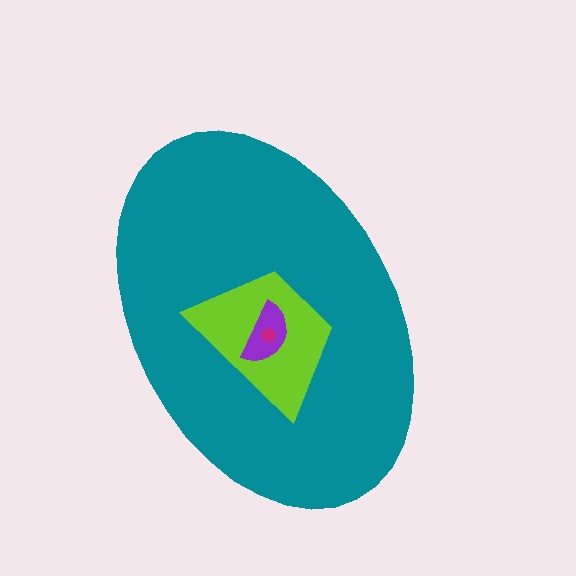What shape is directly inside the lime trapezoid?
The purple semicircle.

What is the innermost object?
The magenta pentagon.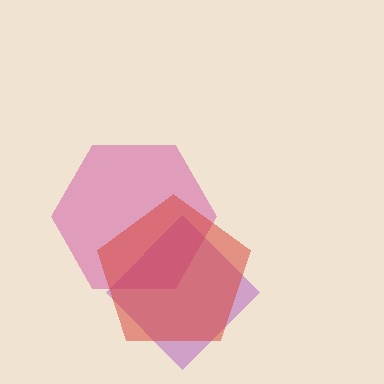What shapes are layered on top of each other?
The layered shapes are: a magenta hexagon, a purple diamond, a red pentagon.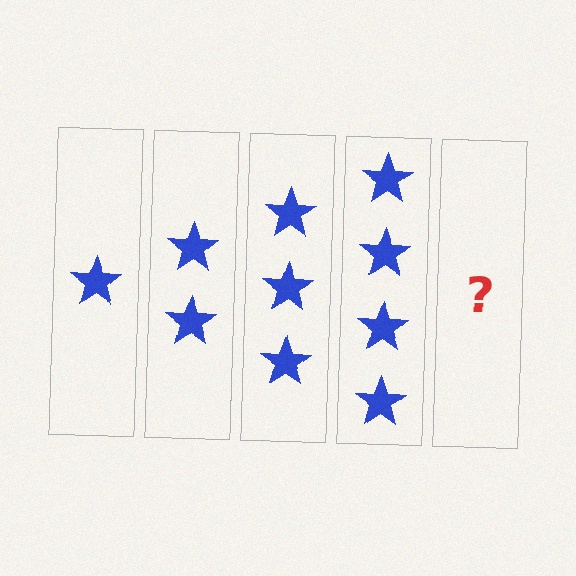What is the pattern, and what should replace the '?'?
The pattern is that each step adds one more star. The '?' should be 5 stars.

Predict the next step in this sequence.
The next step is 5 stars.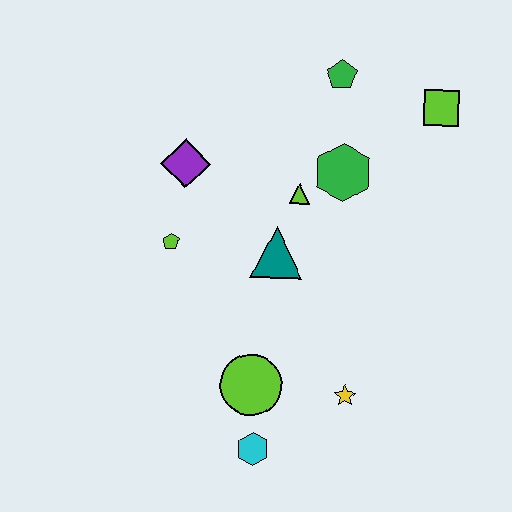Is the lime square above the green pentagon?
No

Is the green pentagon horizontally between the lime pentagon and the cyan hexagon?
No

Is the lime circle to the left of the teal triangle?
Yes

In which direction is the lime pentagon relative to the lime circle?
The lime pentagon is above the lime circle.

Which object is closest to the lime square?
The green pentagon is closest to the lime square.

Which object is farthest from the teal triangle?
The lime square is farthest from the teal triangle.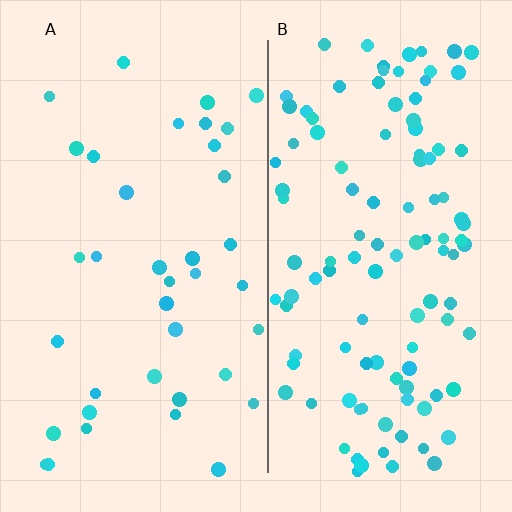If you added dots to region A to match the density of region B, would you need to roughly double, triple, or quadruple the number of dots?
Approximately triple.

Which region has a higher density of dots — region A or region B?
B (the right).